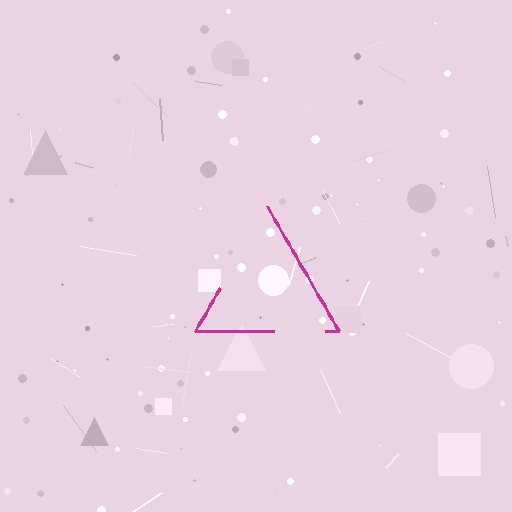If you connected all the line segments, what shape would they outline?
They would outline a triangle.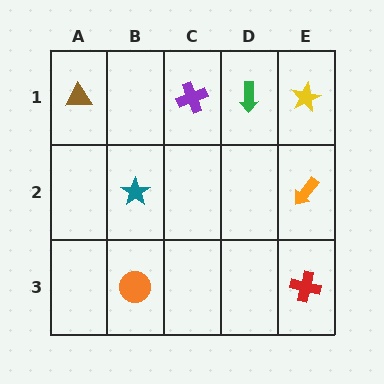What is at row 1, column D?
A green arrow.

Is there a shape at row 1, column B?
No, that cell is empty.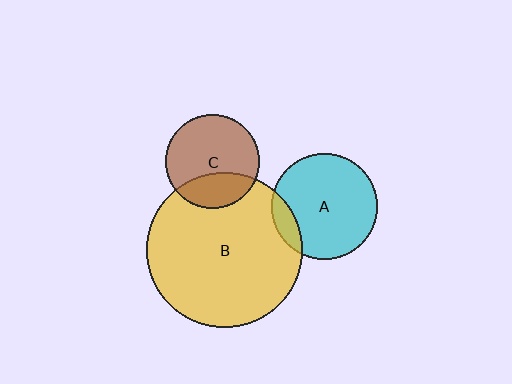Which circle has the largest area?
Circle B (yellow).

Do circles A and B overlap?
Yes.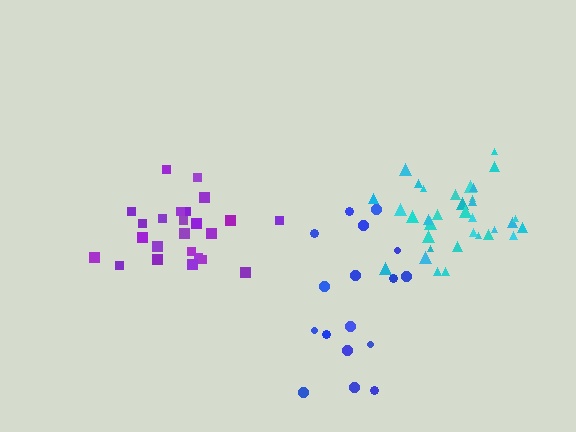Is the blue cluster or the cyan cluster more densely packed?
Cyan.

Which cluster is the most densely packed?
Cyan.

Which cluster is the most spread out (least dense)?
Blue.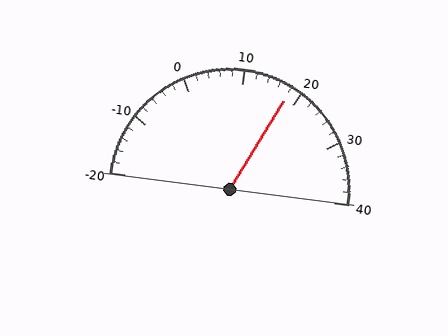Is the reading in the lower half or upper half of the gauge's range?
The reading is in the upper half of the range (-20 to 40).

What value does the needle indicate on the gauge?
The needle indicates approximately 18.